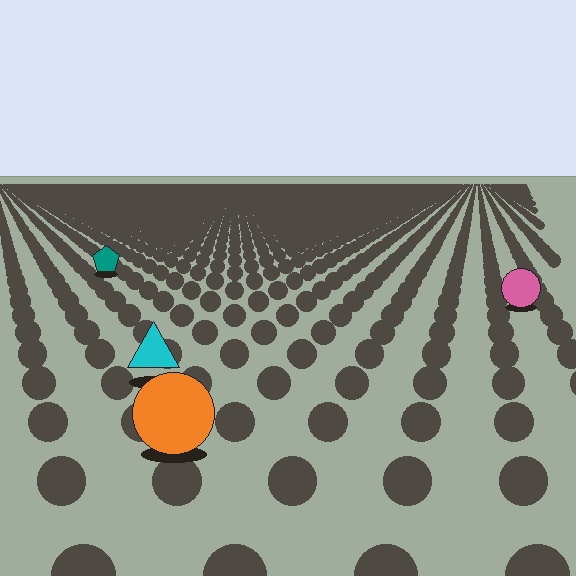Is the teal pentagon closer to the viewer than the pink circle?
No. The pink circle is closer — you can tell from the texture gradient: the ground texture is coarser near it.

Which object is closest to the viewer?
The orange circle is closest. The texture marks near it are larger and more spread out.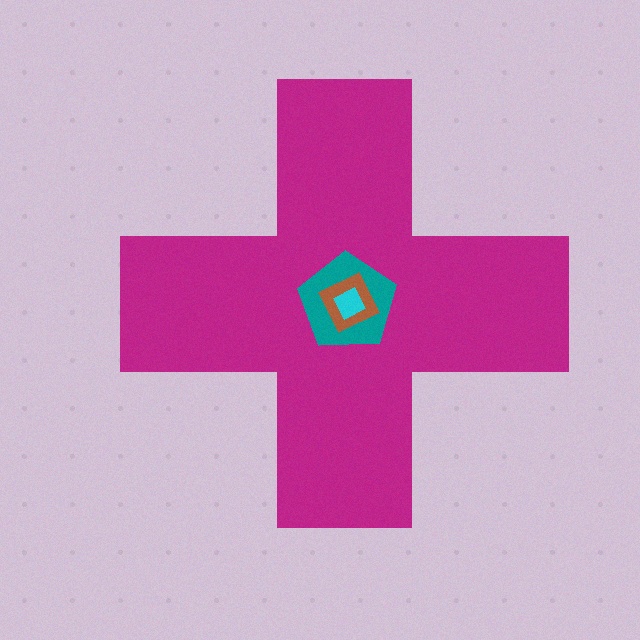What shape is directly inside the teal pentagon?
The brown square.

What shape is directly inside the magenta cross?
The teal pentagon.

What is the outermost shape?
The magenta cross.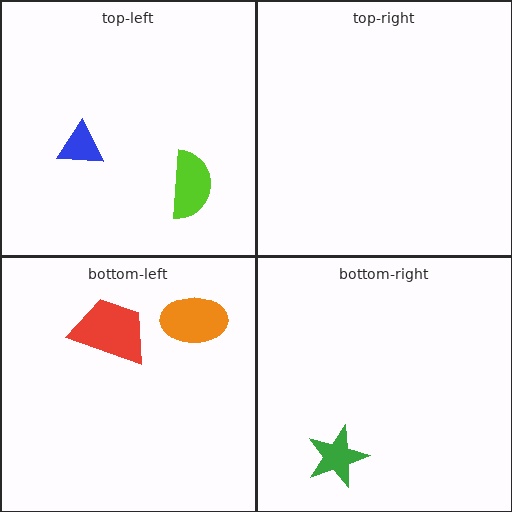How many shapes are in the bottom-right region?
1.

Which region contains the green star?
The bottom-right region.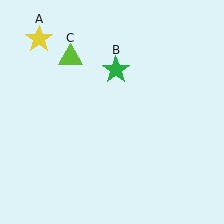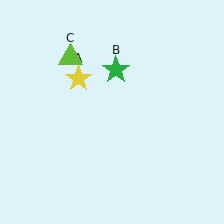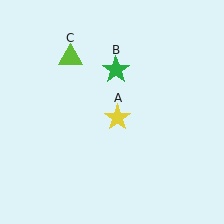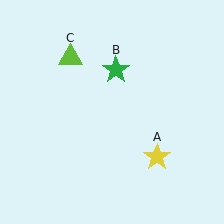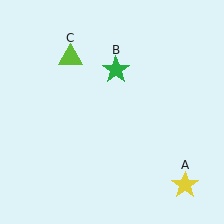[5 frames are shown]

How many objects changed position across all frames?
1 object changed position: yellow star (object A).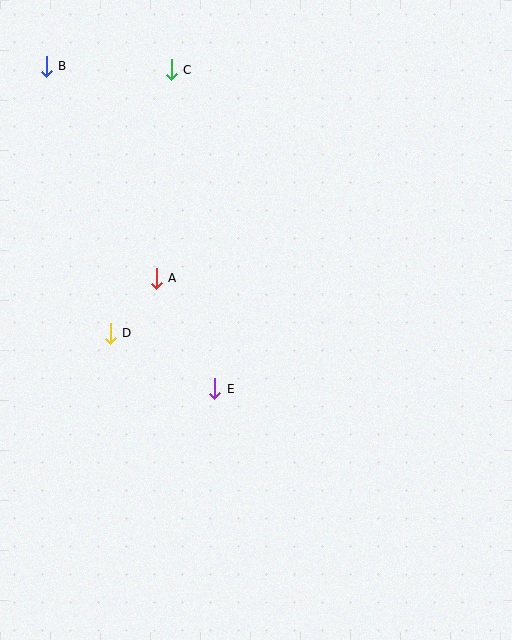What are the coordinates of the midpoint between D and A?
The midpoint between D and A is at (133, 306).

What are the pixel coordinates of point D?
Point D is at (110, 333).